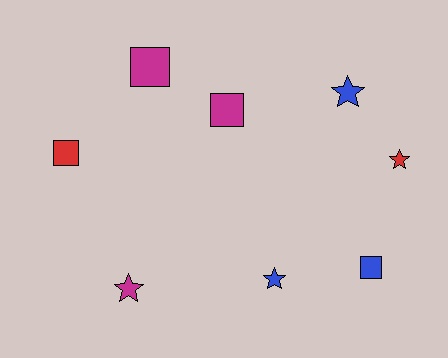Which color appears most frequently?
Blue, with 3 objects.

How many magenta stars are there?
There is 1 magenta star.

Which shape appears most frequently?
Square, with 4 objects.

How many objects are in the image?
There are 8 objects.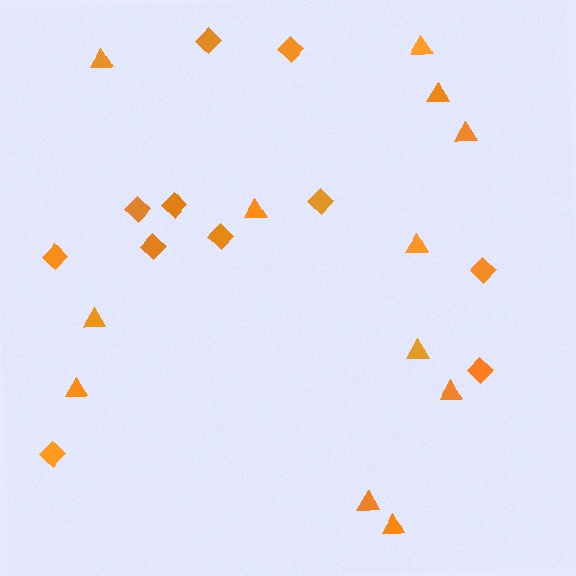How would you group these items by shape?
There are 2 groups: one group of diamonds (11) and one group of triangles (12).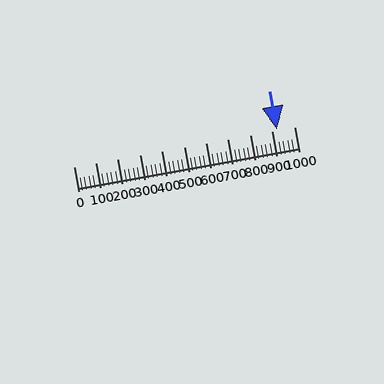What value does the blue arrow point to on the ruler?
The blue arrow points to approximately 920.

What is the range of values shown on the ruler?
The ruler shows values from 0 to 1000.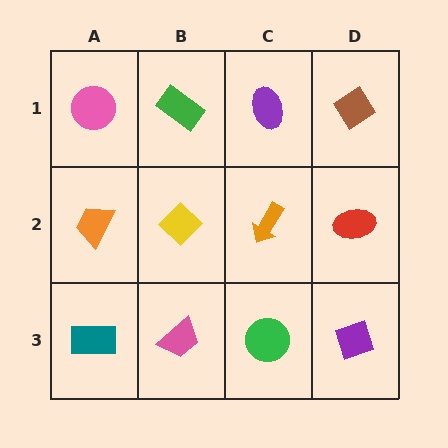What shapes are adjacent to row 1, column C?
An orange arrow (row 2, column C), a green rectangle (row 1, column B), a brown diamond (row 1, column D).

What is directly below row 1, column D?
A red ellipse.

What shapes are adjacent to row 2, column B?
A green rectangle (row 1, column B), a pink trapezoid (row 3, column B), an orange trapezoid (row 2, column A), an orange arrow (row 2, column C).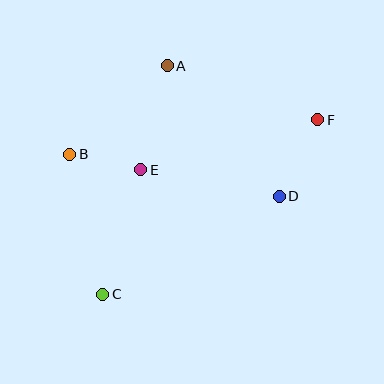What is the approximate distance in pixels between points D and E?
The distance between D and E is approximately 141 pixels.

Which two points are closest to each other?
Points B and E are closest to each other.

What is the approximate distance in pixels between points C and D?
The distance between C and D is approximately 202 pixels.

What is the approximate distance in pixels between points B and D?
The distance between B and D is approximately 214 pixels.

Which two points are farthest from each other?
Points C and F are farthest from each other.